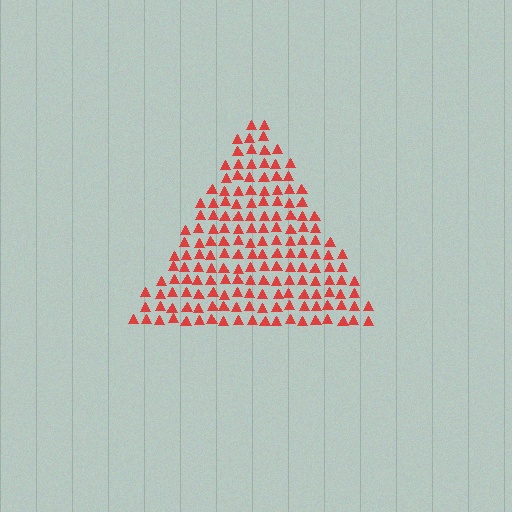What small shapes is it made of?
It is made of small triangles.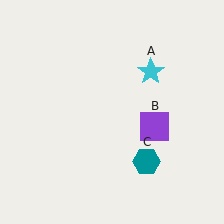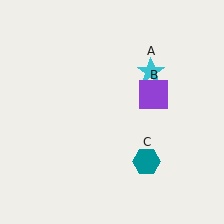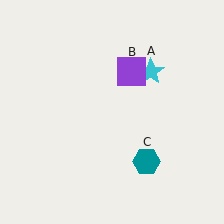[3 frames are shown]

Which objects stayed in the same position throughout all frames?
Cyan star (object A) and teal hexagon (object C) remained stationary.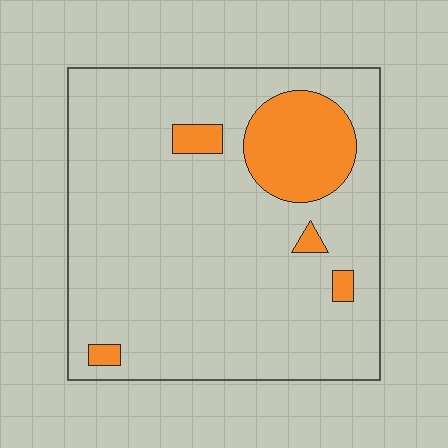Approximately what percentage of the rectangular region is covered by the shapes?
Approximately 15%.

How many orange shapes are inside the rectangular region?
5.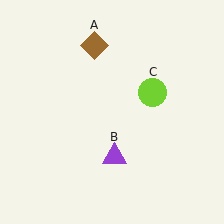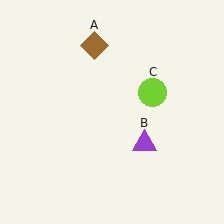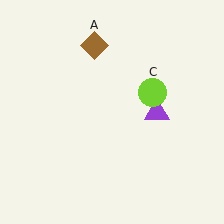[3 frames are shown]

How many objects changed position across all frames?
1 object changed position: purple triangle (object B).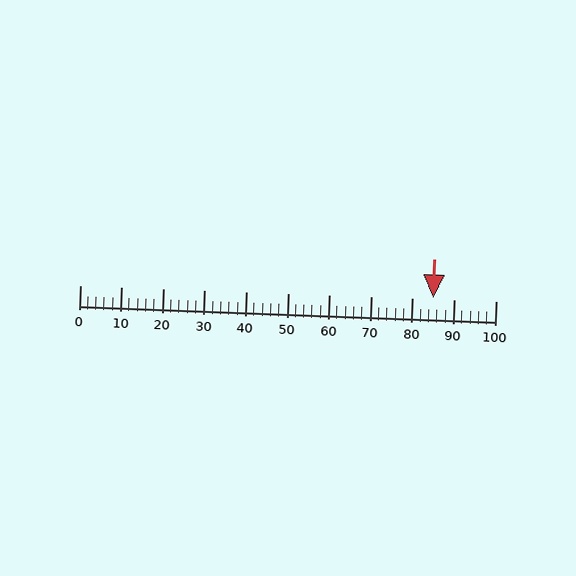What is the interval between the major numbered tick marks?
The major tick marks are spaced 10 units apart.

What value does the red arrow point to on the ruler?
The red arrow points to approximately 85.